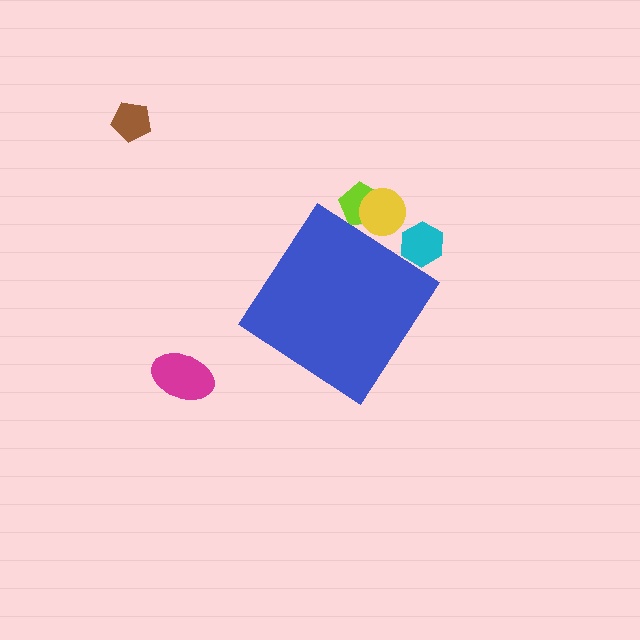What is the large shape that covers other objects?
A blue diamond.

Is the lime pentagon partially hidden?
Yes, the lime pentagon is partially hidden behind the blue diamond.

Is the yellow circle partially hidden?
Yes, the yellow circle is partially hidden behind the blue diamond.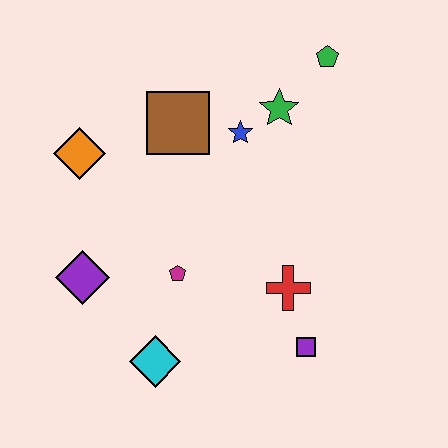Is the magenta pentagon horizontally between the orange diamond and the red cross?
Yes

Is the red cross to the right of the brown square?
Yes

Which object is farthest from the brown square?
The purple square is farthest from the brown square.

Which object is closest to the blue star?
The green star is closest to the blue star.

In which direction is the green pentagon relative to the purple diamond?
The green pentagon is to the right of the purple diamond.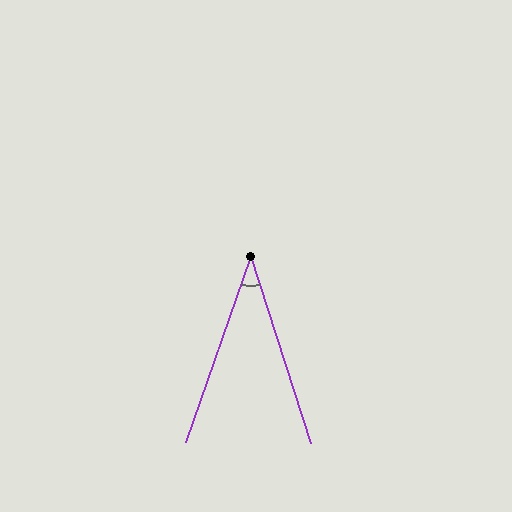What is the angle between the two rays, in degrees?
Approximately 37 degrees.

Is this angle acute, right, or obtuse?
It is acute.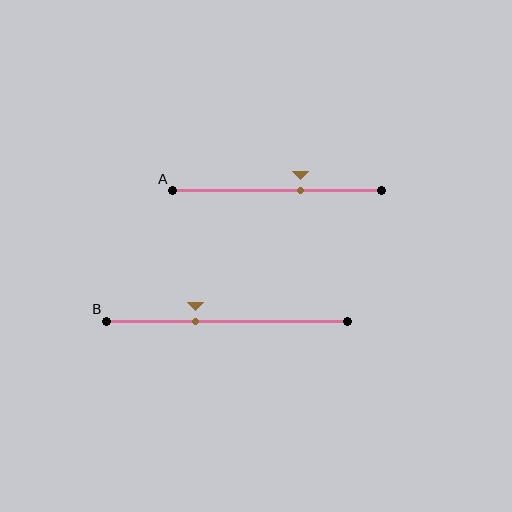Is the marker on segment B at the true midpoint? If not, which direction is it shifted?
No, the marker on segment B is shifted to the left by about 13% of the segment length.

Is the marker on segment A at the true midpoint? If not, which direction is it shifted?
No, the marker on segment A is shifted to the right by about 11% of the segment length.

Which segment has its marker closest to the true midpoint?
Segment A has its marker closest to the true midpoint.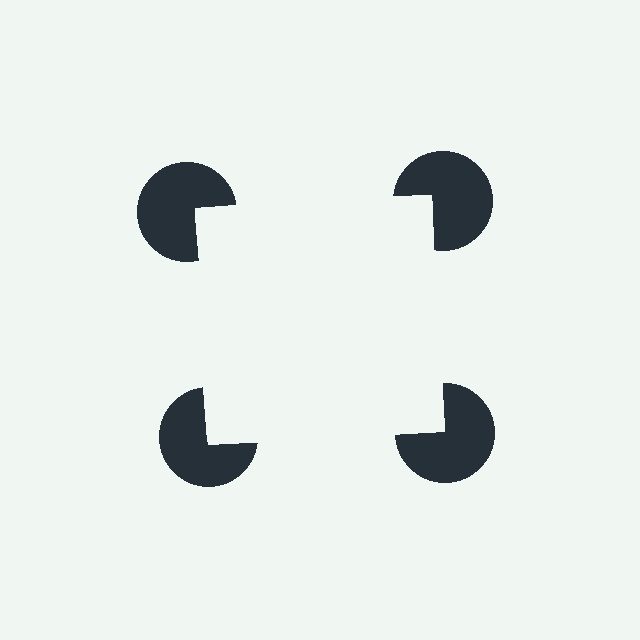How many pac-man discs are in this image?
There are 4 — one at each vertex of the illusory square.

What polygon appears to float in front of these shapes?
An illusory square — its edges are inferred from the aligned wedge cuts in the pac-man discs, not physically drawn.